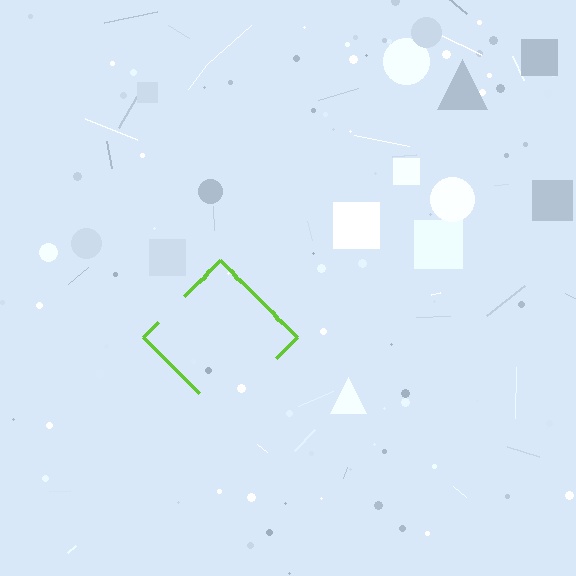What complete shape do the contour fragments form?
The contour fragments form a diamond.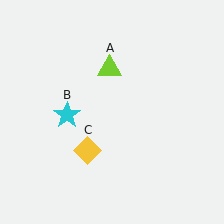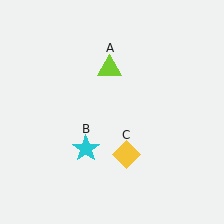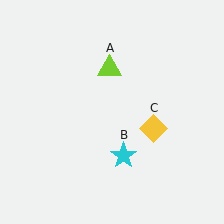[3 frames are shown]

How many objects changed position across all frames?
2 objects changed position: cyan star (object B), yellow diamond (object C).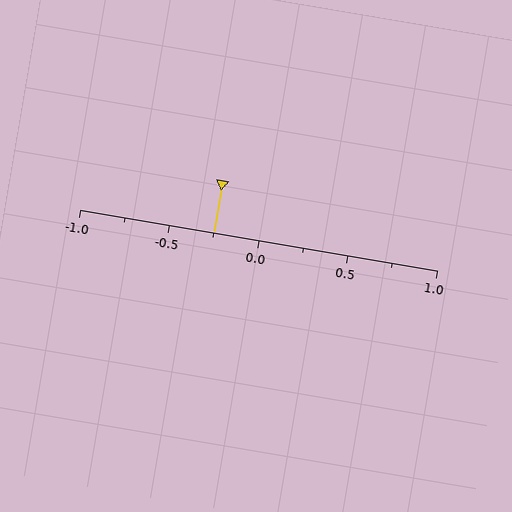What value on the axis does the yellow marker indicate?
The marker indicates approximately -0.25.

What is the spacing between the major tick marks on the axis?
The major ticks are spaced 0.5 apart.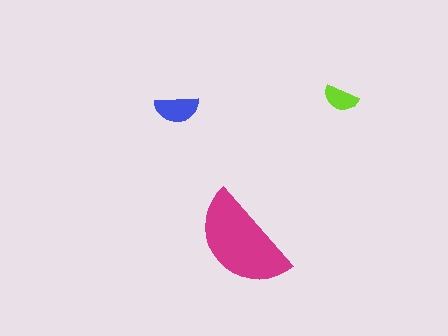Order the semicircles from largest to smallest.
the magenta one, the blue one, the lime one.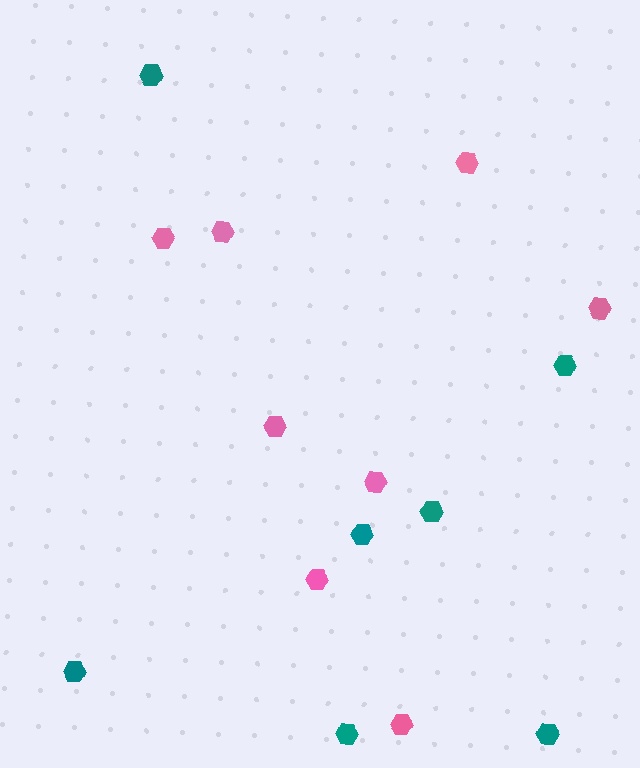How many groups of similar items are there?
There are 2 groups: one group of pink hexagons (8) and one group of teal hexagons (7).